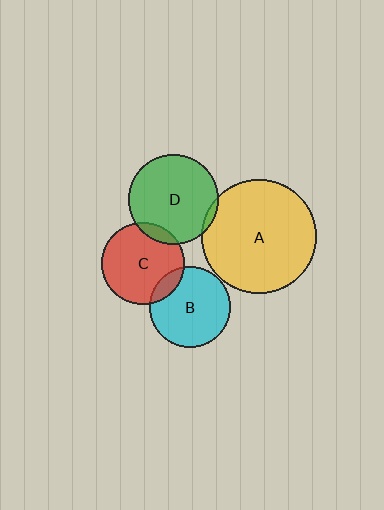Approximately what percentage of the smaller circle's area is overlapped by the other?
Approximately 10%.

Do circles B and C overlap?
Yes.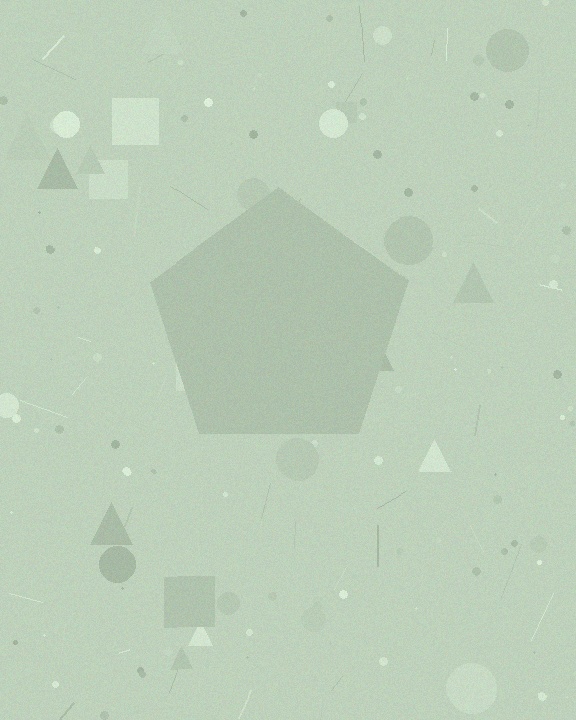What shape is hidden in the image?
A pentagon is hidden in the image.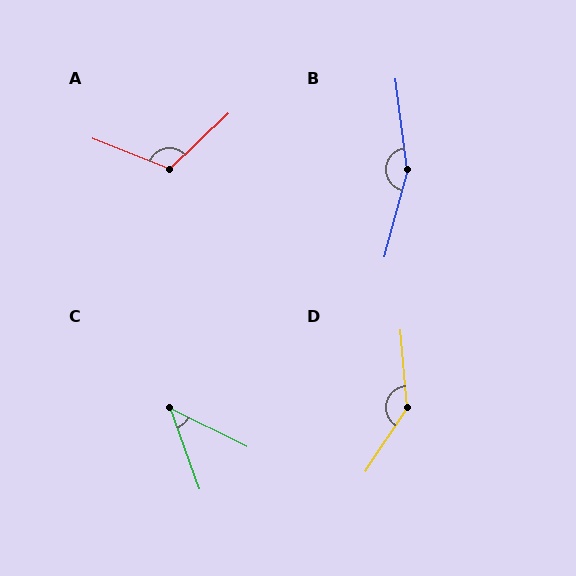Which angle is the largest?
B, at approximately 158 degrees.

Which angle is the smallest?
C, at approximately 43 degrees.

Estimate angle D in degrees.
Approximately 142 degrees.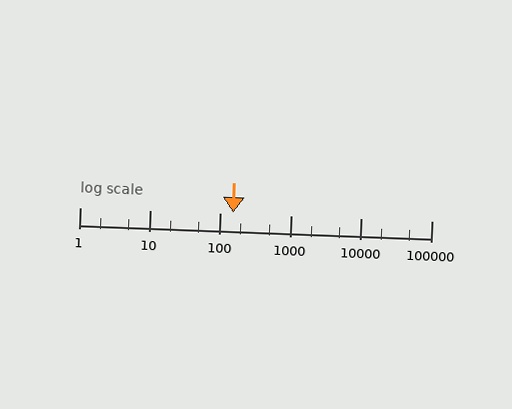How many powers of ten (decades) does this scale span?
The scale spans 5 decades, from 1 to 100000.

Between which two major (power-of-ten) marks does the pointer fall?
The pointer is between 100 and 1000.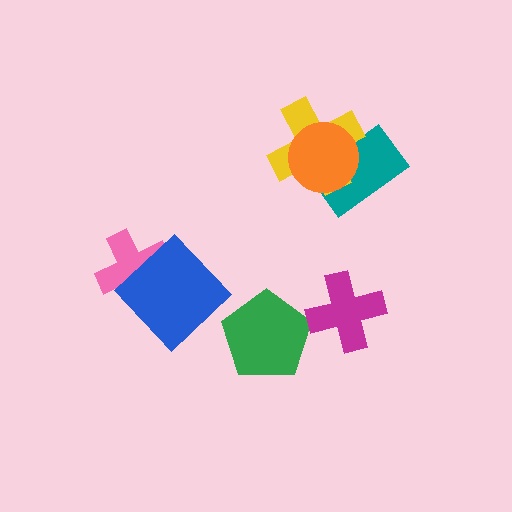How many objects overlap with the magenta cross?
0 objects overlap with the magenta cross.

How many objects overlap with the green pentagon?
0 objects overlap with the green pentagon.